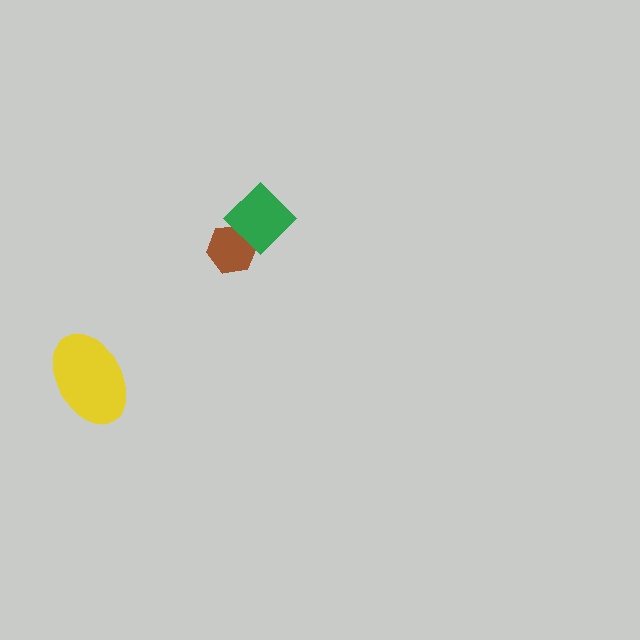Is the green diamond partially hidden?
No, no other shape covers it.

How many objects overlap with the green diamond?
1 object overlaps with the green diamond.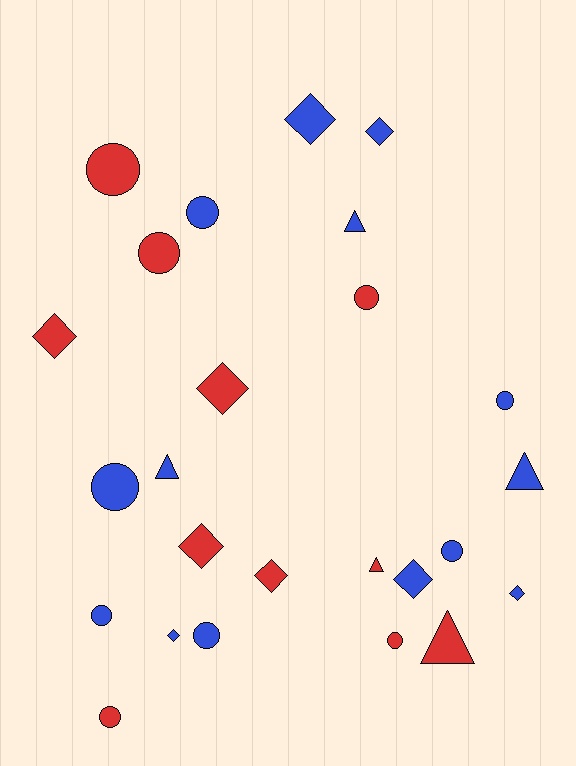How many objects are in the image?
There are 25 objects.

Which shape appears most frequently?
Circle, with 11 objects.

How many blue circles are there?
There are 6 blue circles.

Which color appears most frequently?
Blue, with 14 objects.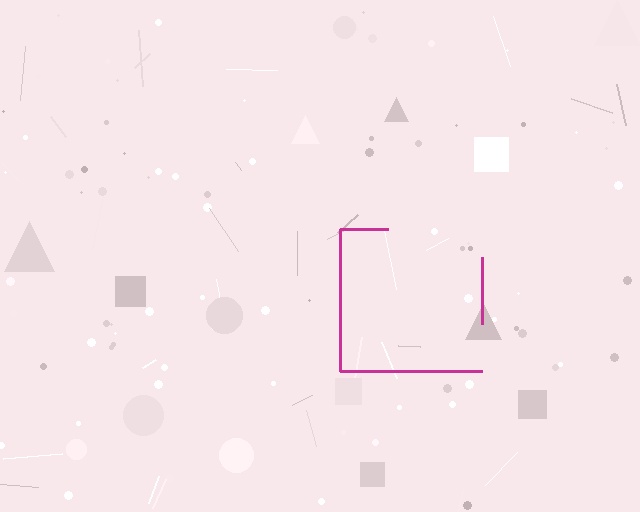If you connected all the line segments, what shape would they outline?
They would outline a square.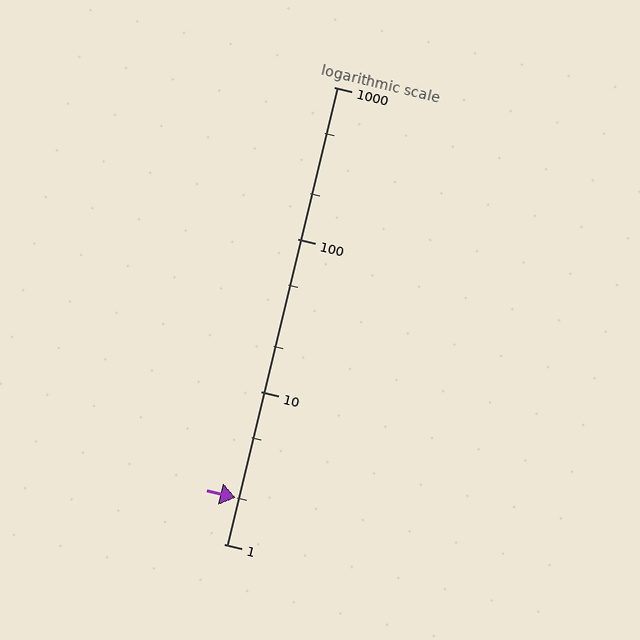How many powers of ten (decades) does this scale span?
The scale spans 3 decades, from 1 to 1000.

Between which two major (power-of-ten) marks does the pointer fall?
The pointer is between 1 and 10.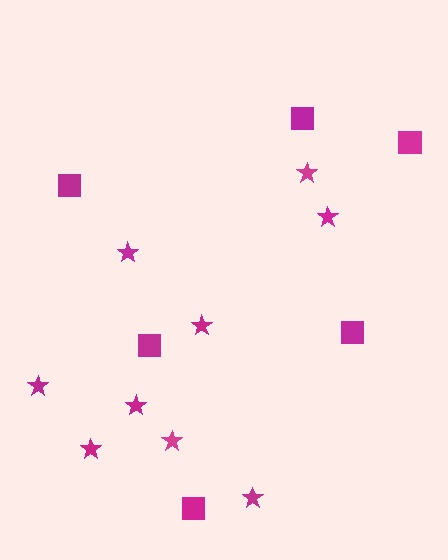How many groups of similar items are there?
There are 2 groups: one group of squares (6) and one group of stars (9).